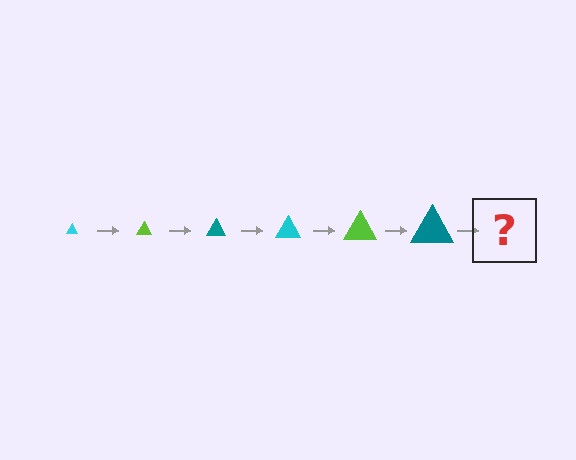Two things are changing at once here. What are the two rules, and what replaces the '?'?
The two rules are that the triangle grows larger each step and the color cycles through cyan, lime, and teal. The '?' should be a cyan triangle, larger than the previous one.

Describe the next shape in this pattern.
It should be a cyan triangle, larger than the previous one.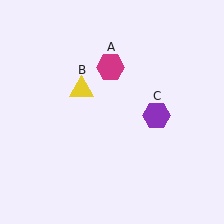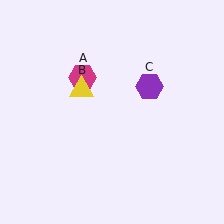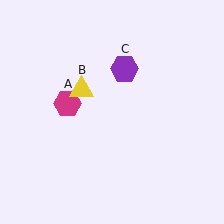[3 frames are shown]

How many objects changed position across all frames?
2 objects changed position: magenta hexagon (object A), purple hexagon (object C).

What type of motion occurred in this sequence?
The magenta hexagon (object A), purple hexagon (object C) rotated counterclockwise around the center of the scene.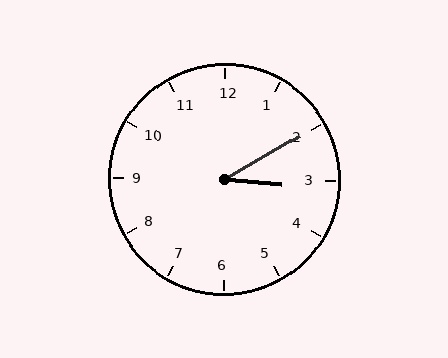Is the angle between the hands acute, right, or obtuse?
It is acute.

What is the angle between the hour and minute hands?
Approximately 35 degrees.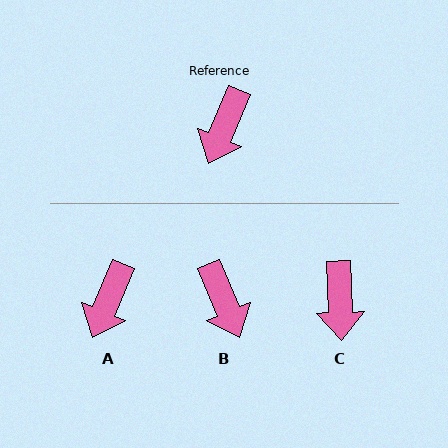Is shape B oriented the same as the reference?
No, it is off by about 46 degrees.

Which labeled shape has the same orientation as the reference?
A.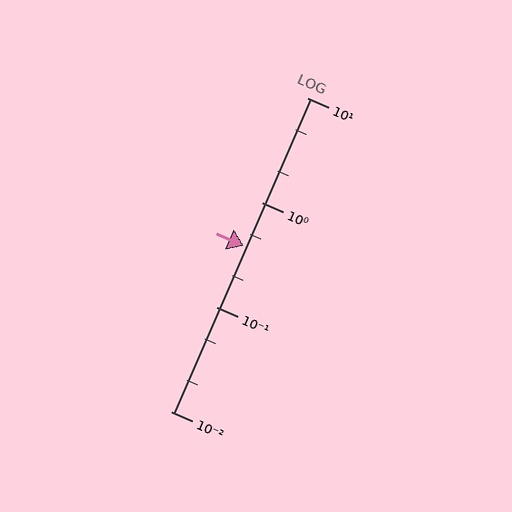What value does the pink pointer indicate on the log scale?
The pointer indicates approximately 0.38.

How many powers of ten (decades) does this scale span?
The scale spans 3 decades, from 0.01 to 10.